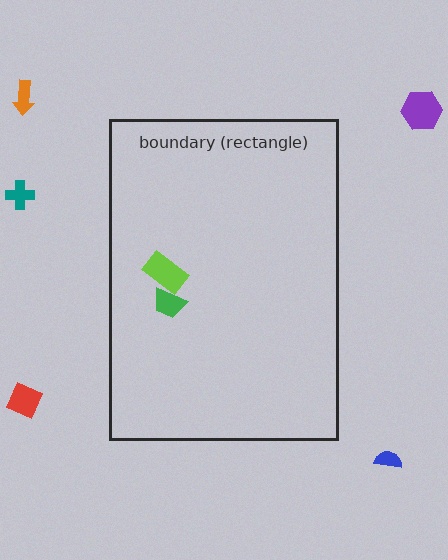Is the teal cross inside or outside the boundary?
Outside.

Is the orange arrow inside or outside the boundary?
Outside.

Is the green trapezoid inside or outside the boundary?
Inside.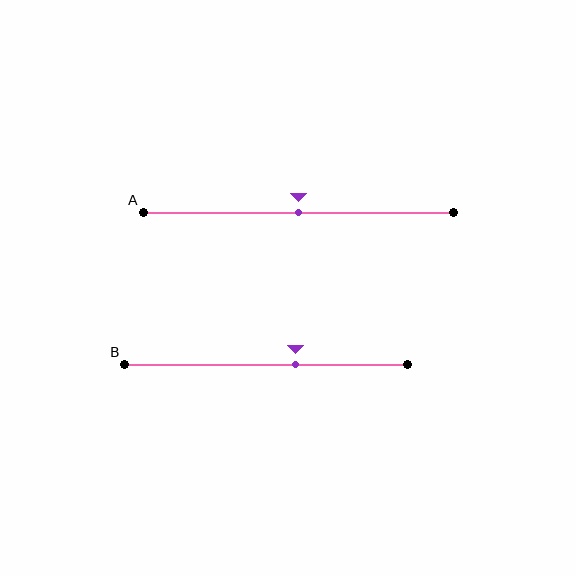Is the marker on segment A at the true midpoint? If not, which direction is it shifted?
Yes, the marker on segment A is at the true midpoint.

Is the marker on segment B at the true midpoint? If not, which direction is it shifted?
No, the marker on segment B is shifted to the right by about 10% of the segment length.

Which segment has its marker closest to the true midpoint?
Segment A has its marker closest to the true midpoint.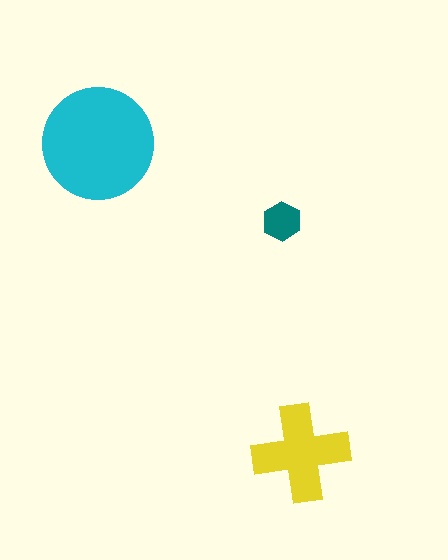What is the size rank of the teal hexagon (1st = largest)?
3rd.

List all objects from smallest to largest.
The teal hexagon, the yellow cross, the cyan circle.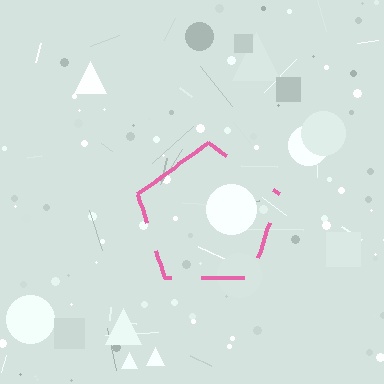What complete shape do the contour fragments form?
The contour fragments form a pentagon.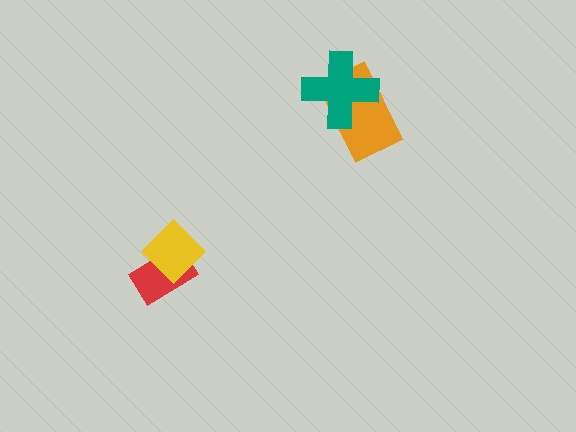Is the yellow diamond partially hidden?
No, no other shape covers it.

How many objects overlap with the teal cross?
1 object overlaps with the teal cross.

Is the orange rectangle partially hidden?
Yes, it is partially covered by another shape.